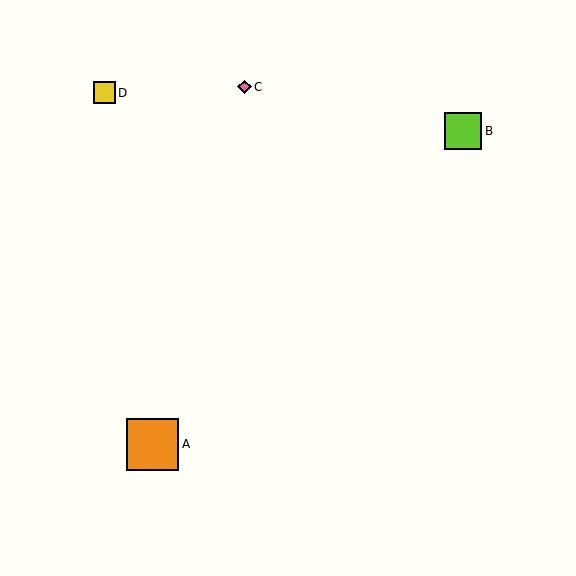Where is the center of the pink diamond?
The center of the pink diamond is at (245, 87).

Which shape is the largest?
The orange square (labeled A) is the largest.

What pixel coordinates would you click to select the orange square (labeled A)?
Click at (153, 444) to select the orange square A.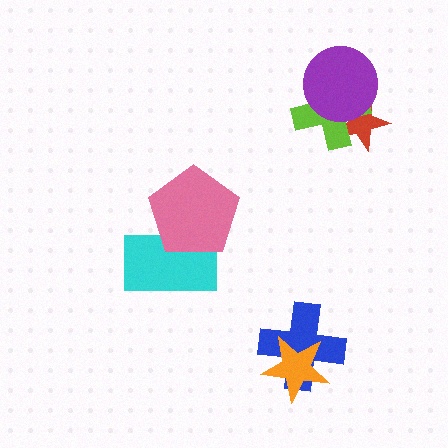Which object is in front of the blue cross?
The orange star is in front of the blue cross.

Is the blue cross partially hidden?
Yes, it is partially covered by another shape.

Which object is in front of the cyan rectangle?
The pink pentagon is in front of the cyan rectangle.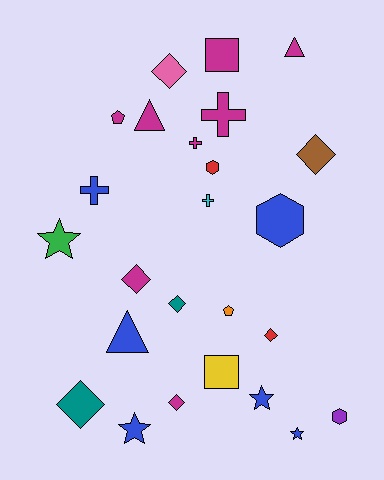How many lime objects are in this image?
There are no lime objects.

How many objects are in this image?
There are 25 objects.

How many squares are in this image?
There are 2 squares.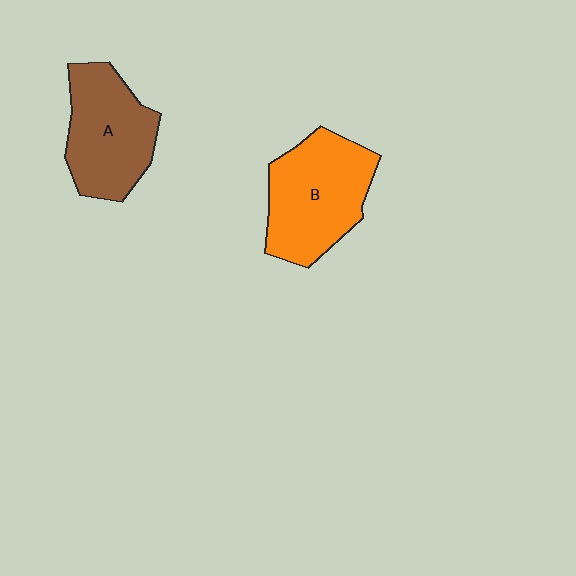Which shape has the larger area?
Shape B (orange).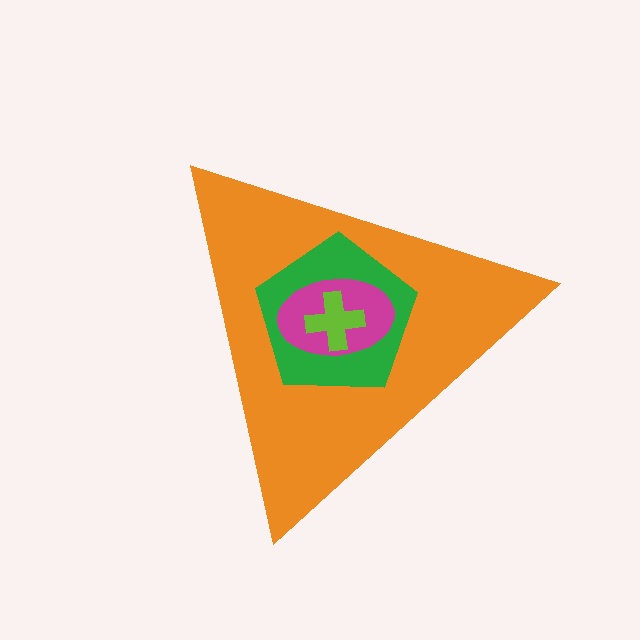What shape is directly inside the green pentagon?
The magenta ellipse.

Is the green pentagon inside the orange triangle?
Yes.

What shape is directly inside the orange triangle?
The green pentagon.